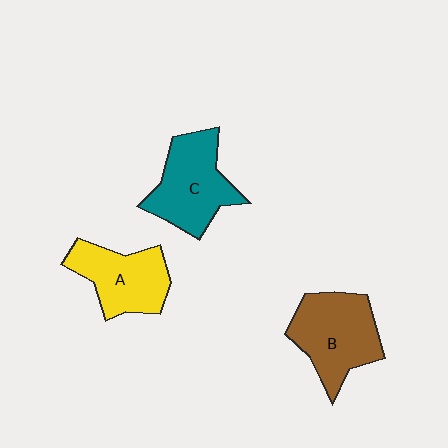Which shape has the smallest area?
Shape A (yellow).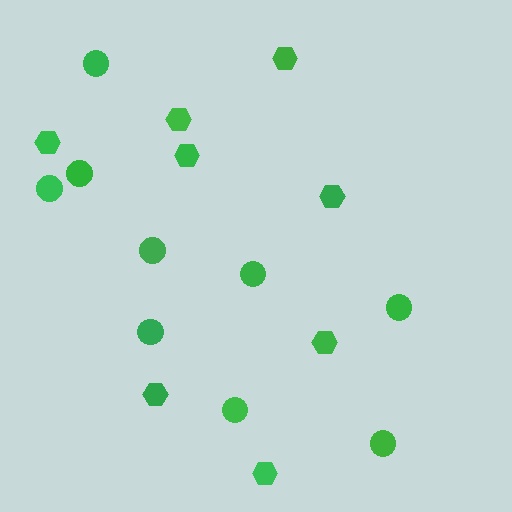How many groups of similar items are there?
There are 2 groups: one group of hexagons (8) and one group of circles (9).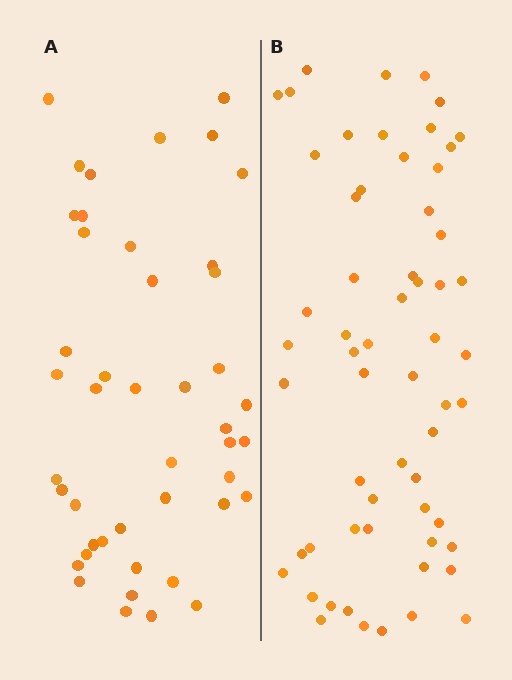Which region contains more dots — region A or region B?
Region B (the right region) has more dots.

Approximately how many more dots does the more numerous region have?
Region B has approximately 15 more dots than region A.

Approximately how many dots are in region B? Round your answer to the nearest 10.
About 60 dots.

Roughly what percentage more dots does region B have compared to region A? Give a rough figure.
About 35% more.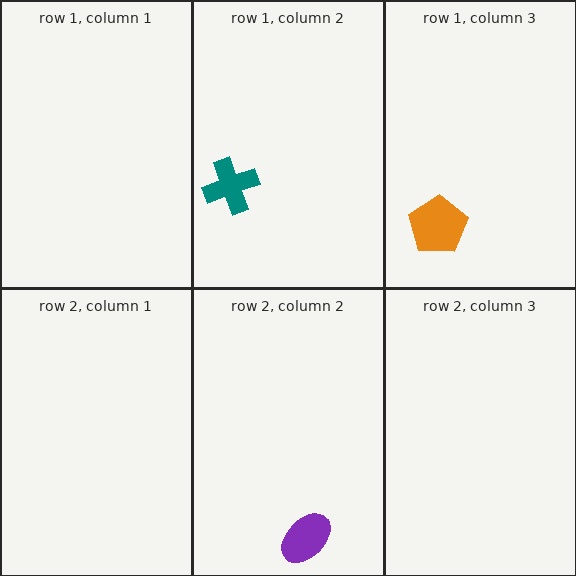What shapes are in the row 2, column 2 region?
The purple ellipse.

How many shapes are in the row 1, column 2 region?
1.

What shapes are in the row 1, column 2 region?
The teal cross.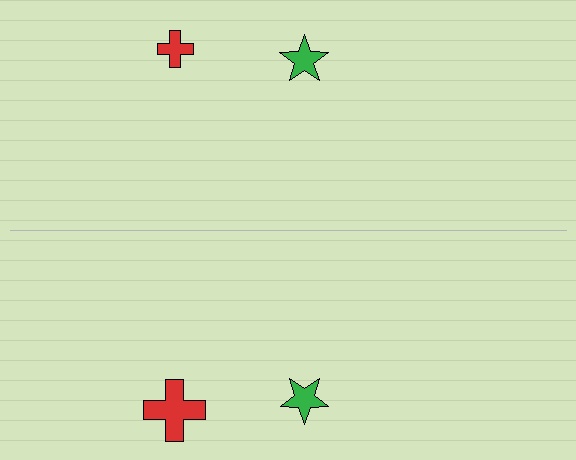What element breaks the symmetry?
The red cross on the bottom side has a different size than its mirror counterpart.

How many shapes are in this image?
There are 4 shapes in this image.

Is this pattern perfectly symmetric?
No, the pattern is not perfectly symmetric. The red cross on the bottom side has a different size than its mirror counterpart.